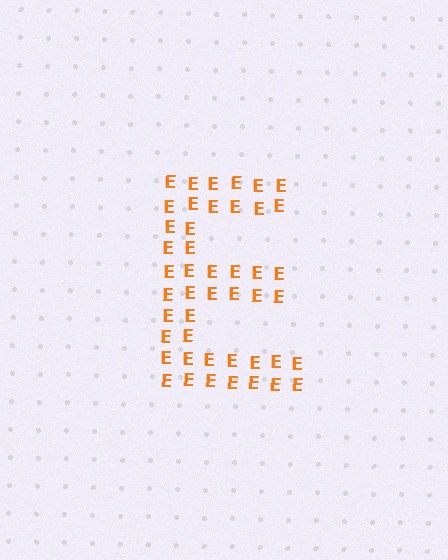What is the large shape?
The large shape is the letter E.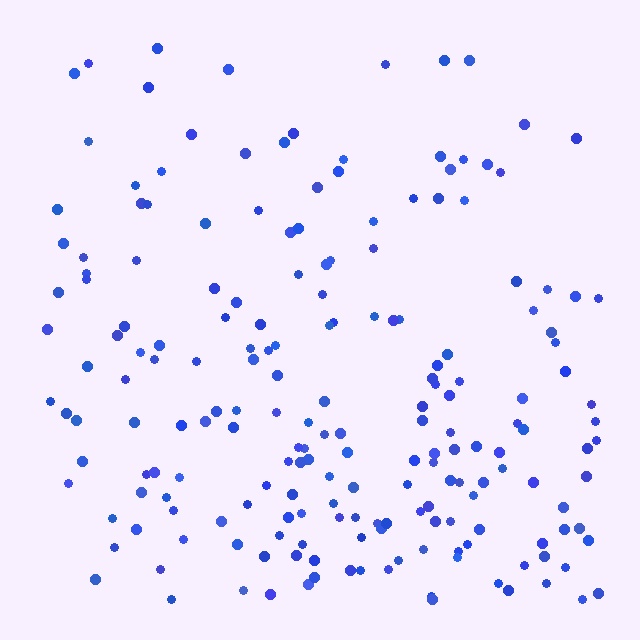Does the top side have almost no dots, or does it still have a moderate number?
Still a moderate number, just noticeably fewer than the bottom.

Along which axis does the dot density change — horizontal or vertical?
Vertical.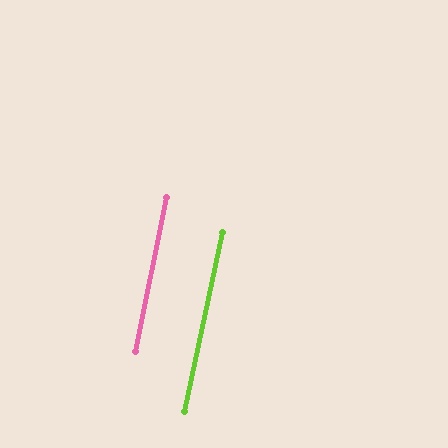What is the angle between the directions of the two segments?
Approximately 0 degrees.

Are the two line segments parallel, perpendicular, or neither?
Parallel — their directions differ by only 0.4°.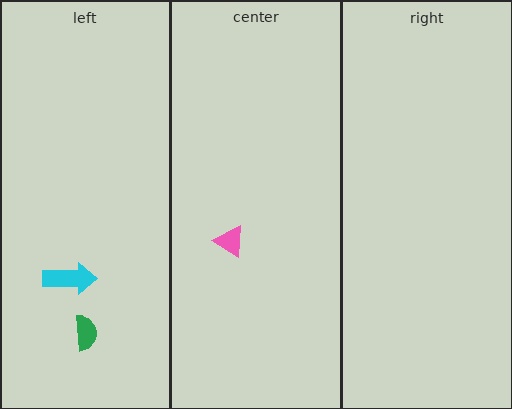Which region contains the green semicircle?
The left region.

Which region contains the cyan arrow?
The left region.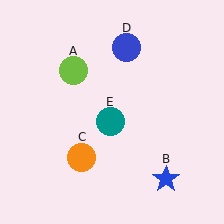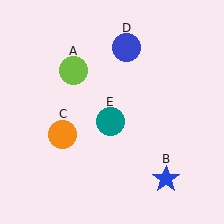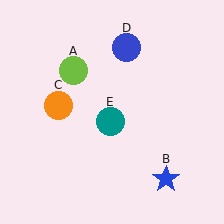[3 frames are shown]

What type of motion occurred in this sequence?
The orange circle (object C) rotated clockwise around the center of the scene.